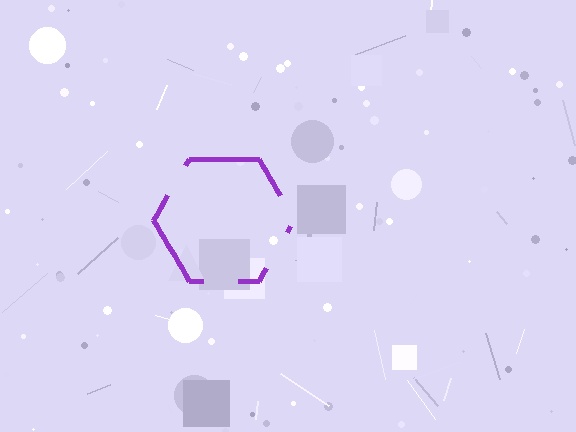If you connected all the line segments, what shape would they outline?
They would outline a hexagon.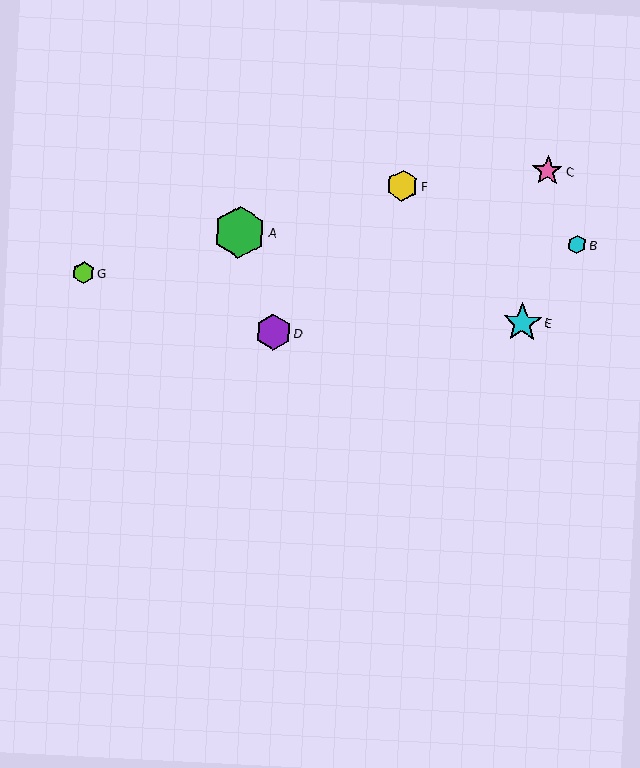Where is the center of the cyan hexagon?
The center of the cyan hexagon is at (577, 245).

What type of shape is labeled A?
Shape A is a green hexagon.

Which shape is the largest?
The green hexagon (labeled A) is the largest.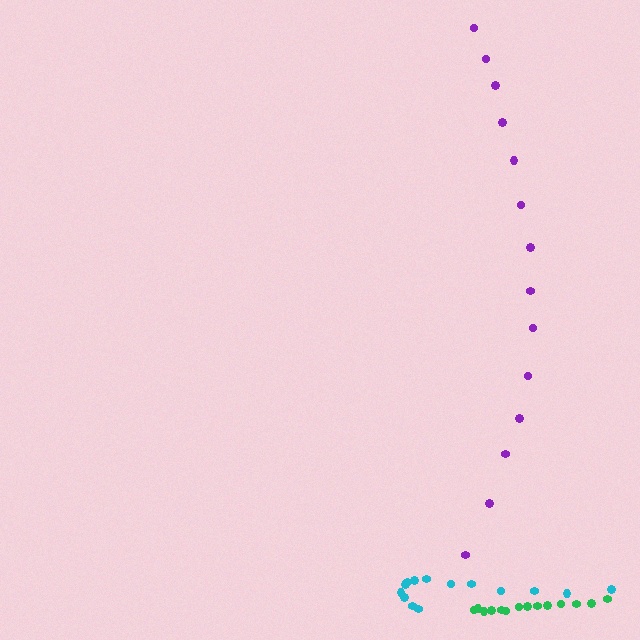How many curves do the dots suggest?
There are 3 distinct paths.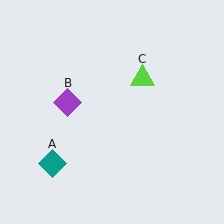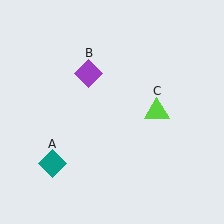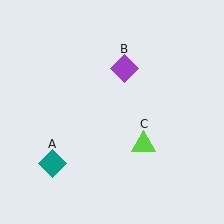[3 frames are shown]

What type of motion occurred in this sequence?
The purple diamond (object B), lime triangle (object C) rotated clockwise around the center of the scene.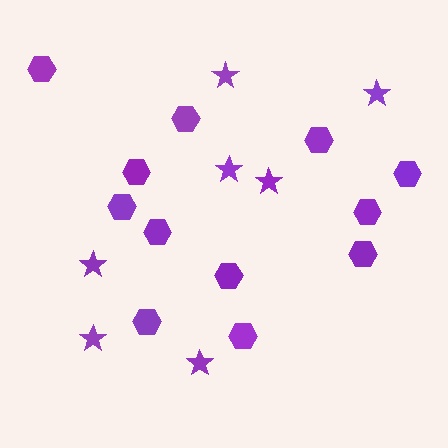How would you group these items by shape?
There are 2 groups: one group of stars (7) and one group of hexagons (12).